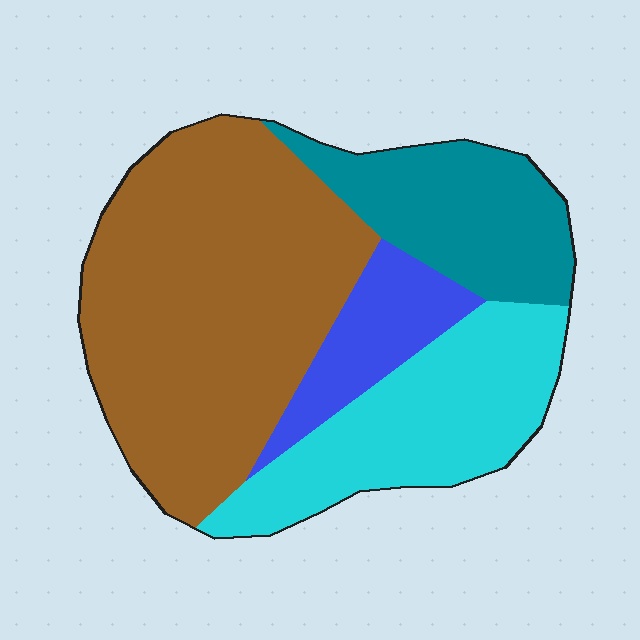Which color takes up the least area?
Blue, at roughly 10%.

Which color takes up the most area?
Brown, at roughly 50%.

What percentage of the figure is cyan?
Cyan covers about 25% of the figure.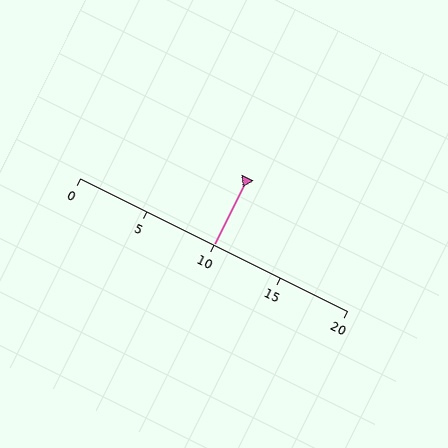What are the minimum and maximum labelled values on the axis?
The axis runs from 0 to 20.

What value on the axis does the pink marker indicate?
The marker indicates approximately 10.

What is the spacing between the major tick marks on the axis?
The major ticks are spaced 5 apart.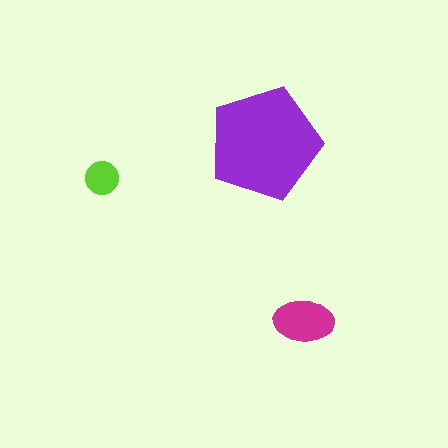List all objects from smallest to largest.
The lime circle, the magenta ellipse, the purple pentagon.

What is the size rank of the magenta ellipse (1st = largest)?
2nd.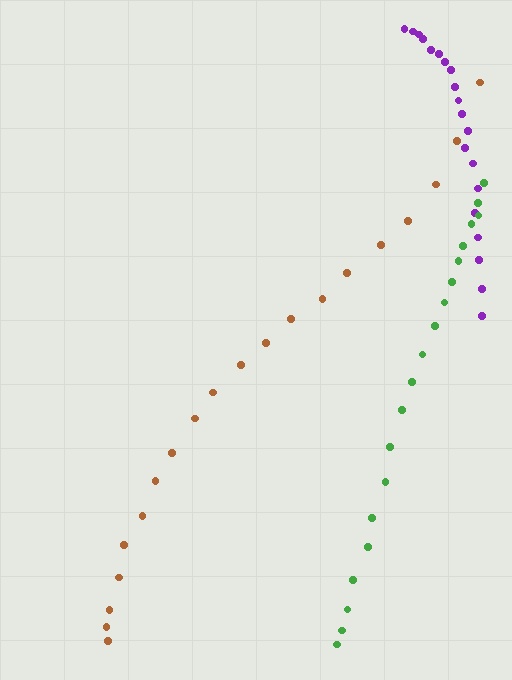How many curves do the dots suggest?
There are 3 distinct paths.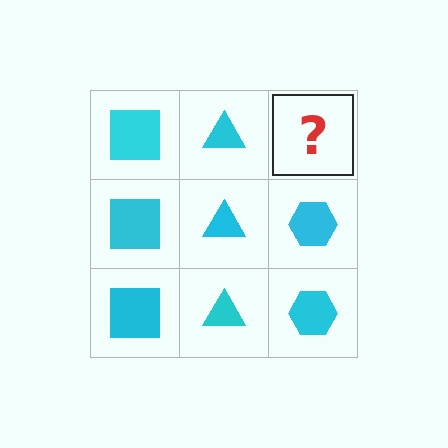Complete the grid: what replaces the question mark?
The question mark should be replaced with a cyan hexagon.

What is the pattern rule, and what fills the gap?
The rule is that each column has a consistent shape. The gap should be filled with a cyan hexagon.